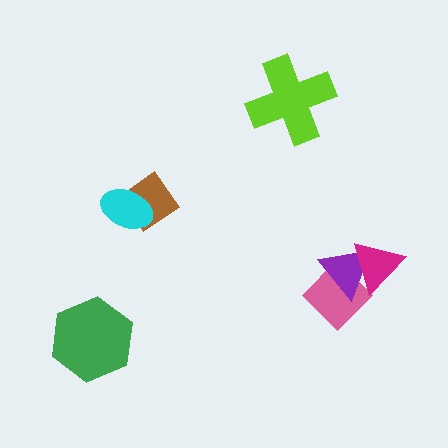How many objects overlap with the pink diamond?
2 objects overlap with the pink diamond.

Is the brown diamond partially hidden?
Yes, it is partially covered by another shape.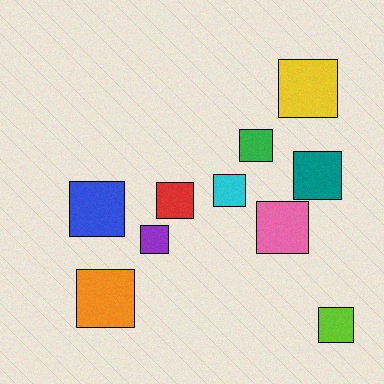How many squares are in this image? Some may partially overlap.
There are 10 squares.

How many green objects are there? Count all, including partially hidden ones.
There is 1 green object.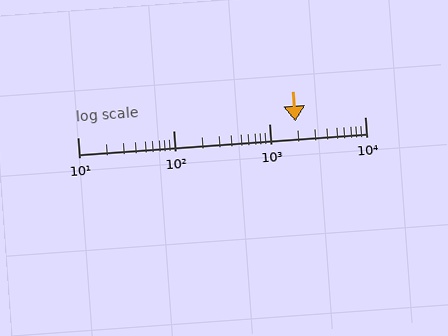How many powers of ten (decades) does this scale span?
The scale spans 3 decades, from 10 to 10000.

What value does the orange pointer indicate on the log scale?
The pointer indicates approximately 1900.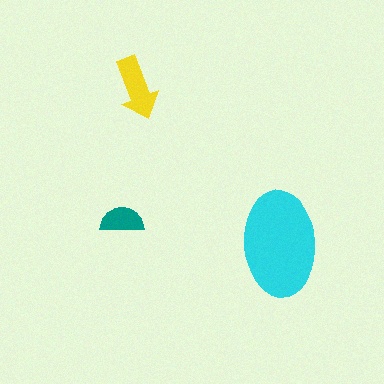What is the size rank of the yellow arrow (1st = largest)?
2nd.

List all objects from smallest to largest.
The teal semicircle, the yellow arrow, the cyan ellipse.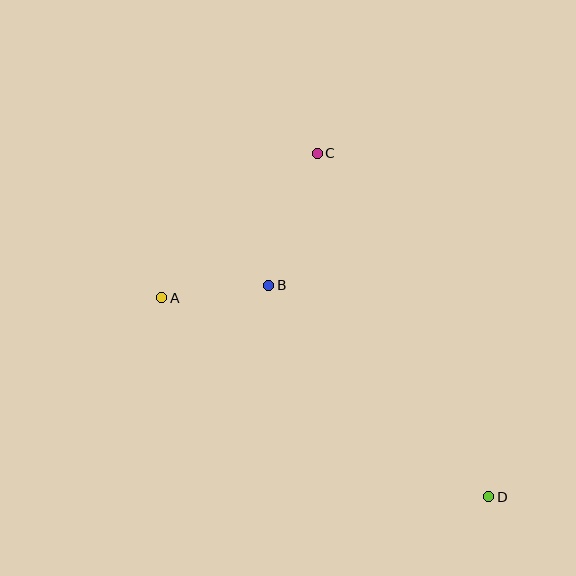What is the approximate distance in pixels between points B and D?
The distance between B and D is approximately 305 pixels.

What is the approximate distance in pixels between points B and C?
The distance between B and C is approximately 141 pixels.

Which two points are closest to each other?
Points A and B are closest to each other.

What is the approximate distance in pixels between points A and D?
The distance between A and D is approximately 383 pixels.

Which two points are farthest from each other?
Points C and D are farthest from each other.